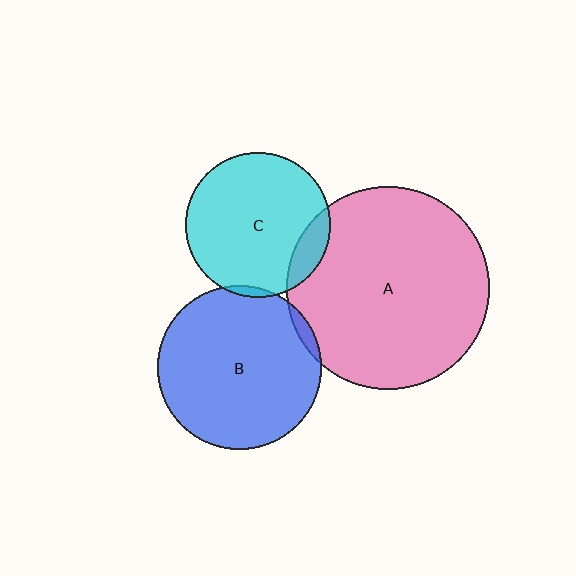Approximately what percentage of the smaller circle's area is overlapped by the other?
Approximately 10%.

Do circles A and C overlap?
Yes.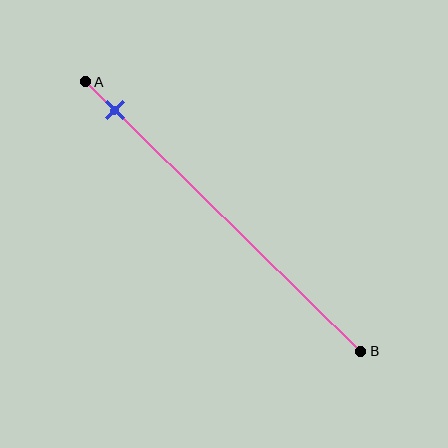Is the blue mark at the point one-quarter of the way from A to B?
No, the mark is at about 10% from A, not at the 25% one-quarter point.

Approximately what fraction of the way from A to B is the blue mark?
The blue mark is approximately 10% of the way from A to B.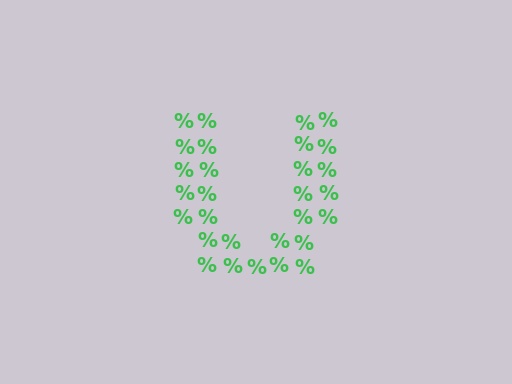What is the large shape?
The large shape is the letter U.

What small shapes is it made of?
It is made of small percent signs.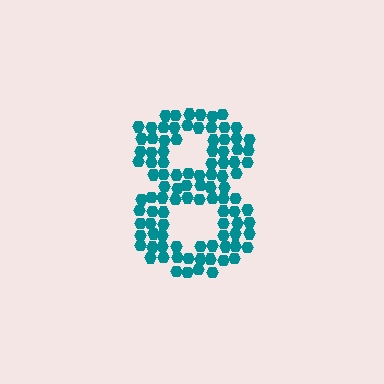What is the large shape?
The large shape is the digit 8.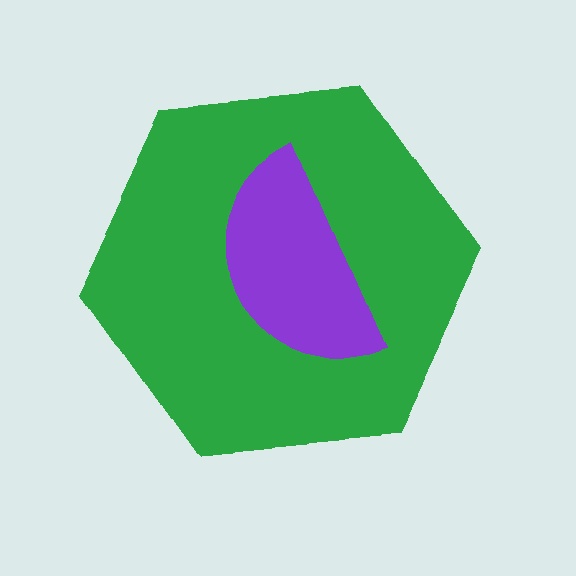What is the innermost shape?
The purple semicircle.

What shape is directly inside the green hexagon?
The purple semicircle.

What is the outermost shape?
The green hexagon.